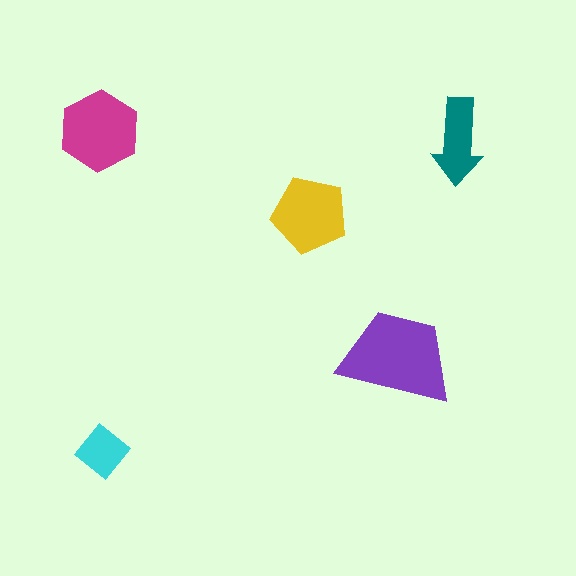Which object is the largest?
The purple trapezoid.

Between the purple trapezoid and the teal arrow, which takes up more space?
The purple trapezoid.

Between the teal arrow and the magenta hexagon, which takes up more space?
The magenta hexagon.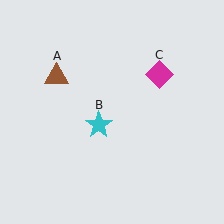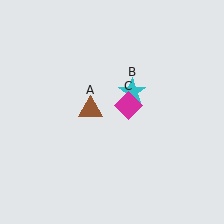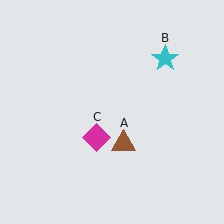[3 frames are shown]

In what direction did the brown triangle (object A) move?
The brown triangle (object A) moved down and to the right.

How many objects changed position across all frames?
3 objects changed position: brown triangle (object A), cyan star (object B), magenta diamond (object C).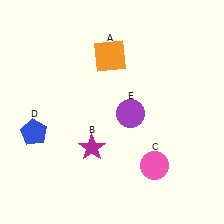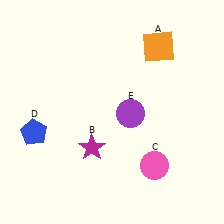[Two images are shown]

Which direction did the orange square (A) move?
The orange square (A) moved right.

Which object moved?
The orange square (A) moved right.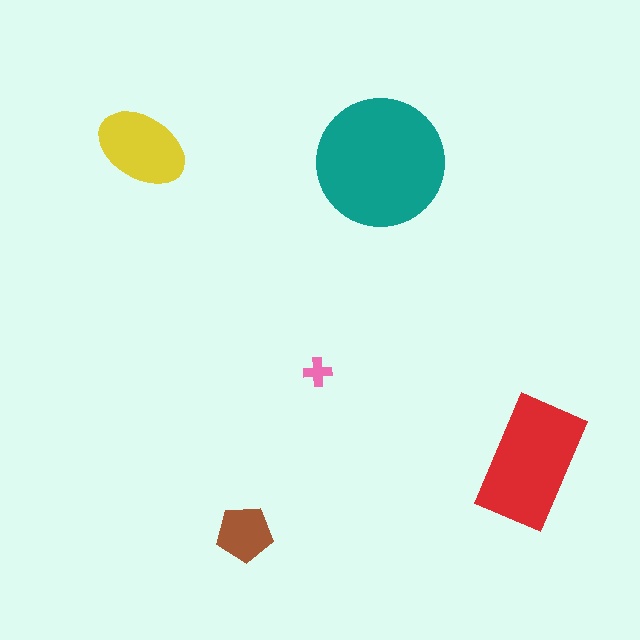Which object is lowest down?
The brown pentagon is bottommost.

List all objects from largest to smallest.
The teal circle, the red rectangle, the yellow ellipse, the brown pentagon, the pink cross.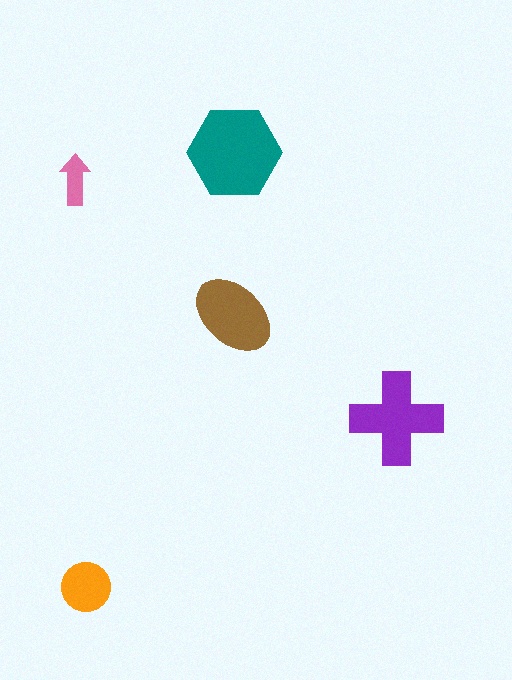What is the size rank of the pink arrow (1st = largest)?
5th.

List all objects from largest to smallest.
The teal hexagon, the purple cross, the brown ellipse, the orange circle, the pink arrow.